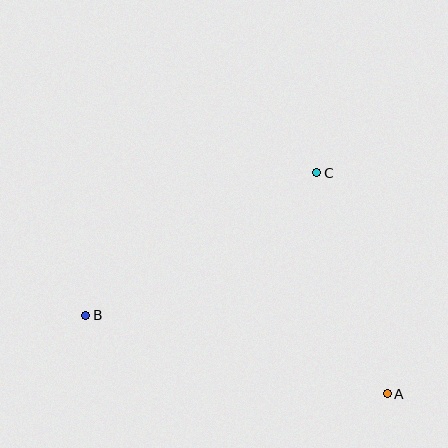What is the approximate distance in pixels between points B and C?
The distance between B and C is approximately 272 pixels.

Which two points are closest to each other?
Points A and C are closest to each other.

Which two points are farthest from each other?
Points A and B are farthest from each other.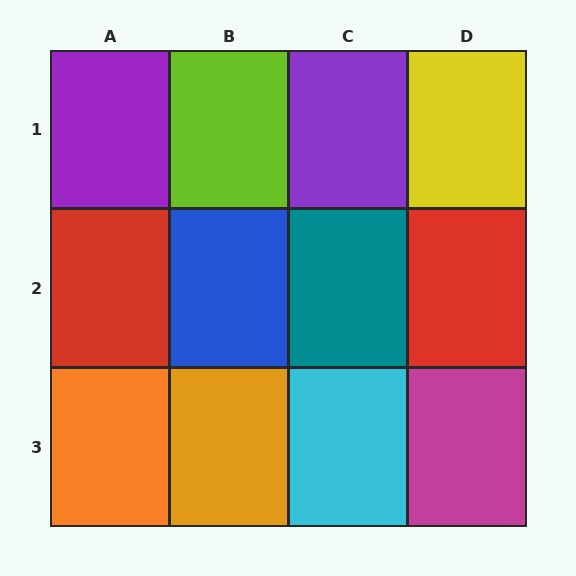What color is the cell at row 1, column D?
Yellow.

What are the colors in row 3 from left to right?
Orange, orange, cyan, magenta.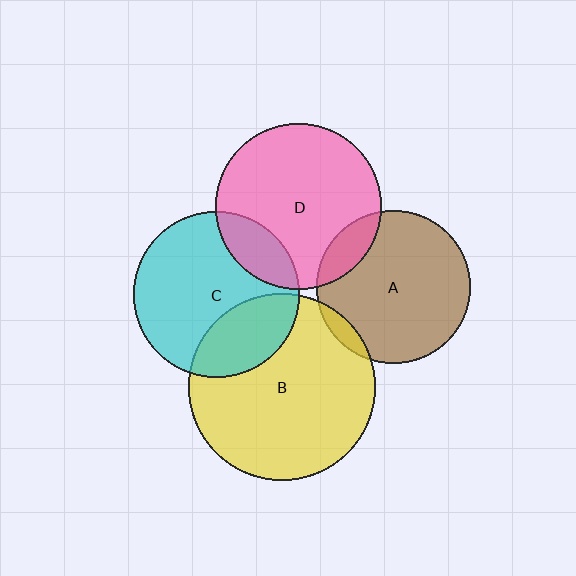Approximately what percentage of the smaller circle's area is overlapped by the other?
Approximately 30%.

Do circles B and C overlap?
Yes.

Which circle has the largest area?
Circle B (yellow).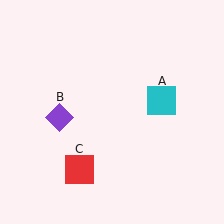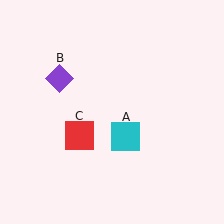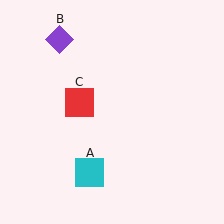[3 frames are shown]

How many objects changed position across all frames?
3 objects changed position: cyan square (object A), purple diamond (object B), red square (object C).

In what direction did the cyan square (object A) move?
The cyan square (object A) moved down and to the left.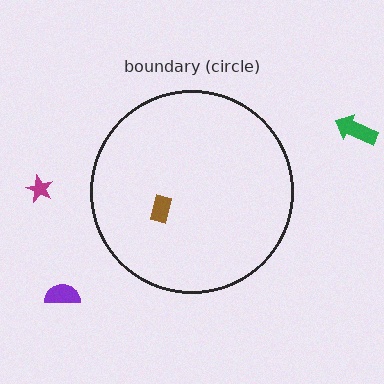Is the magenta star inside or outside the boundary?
Outside.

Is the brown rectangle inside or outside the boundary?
Inside.